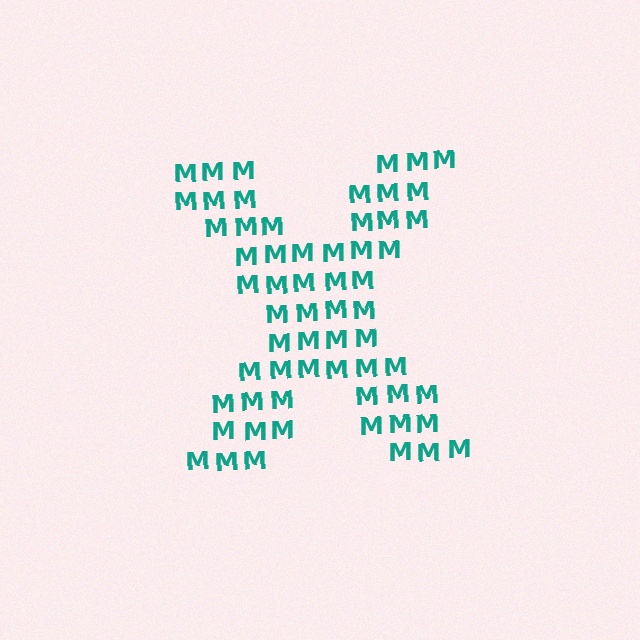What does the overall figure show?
The overall figure shows the letter X.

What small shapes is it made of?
It is made of small letter M's.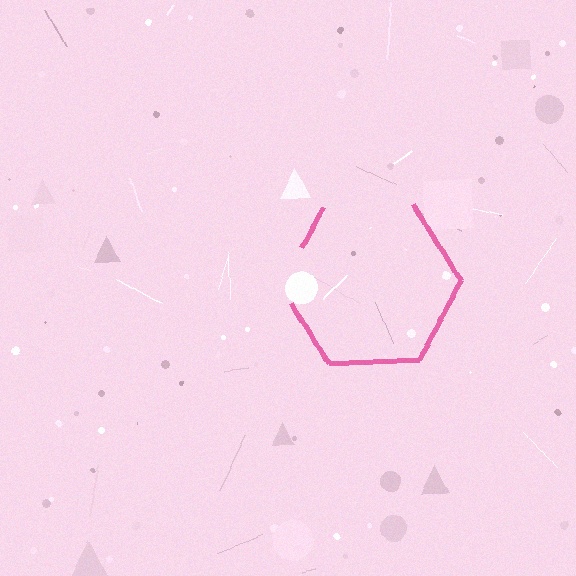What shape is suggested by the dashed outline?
The dashed outline suggests a hexagon.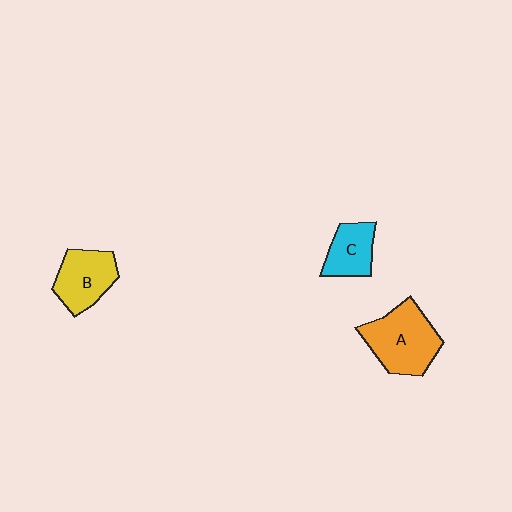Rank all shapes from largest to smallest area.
From largest to smallest: A (orange), B (yellow), C (cyan).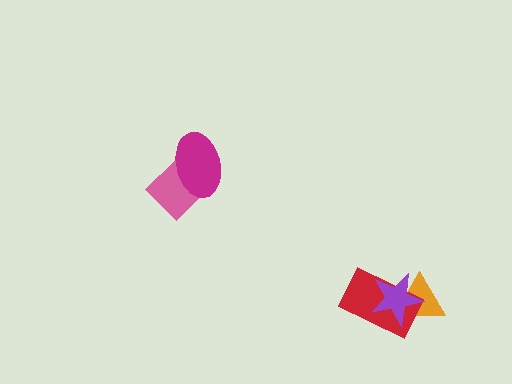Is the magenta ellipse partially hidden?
No, no other shape covers it.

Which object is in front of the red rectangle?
The purple star is in front of the red rectangle.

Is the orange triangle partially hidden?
Yes, it is partially covered by another shape.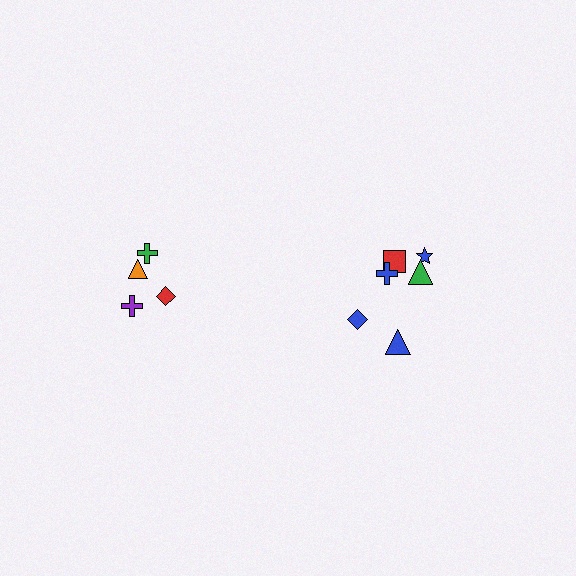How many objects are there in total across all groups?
There are 10 objects.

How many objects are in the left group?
There are 4 objects.